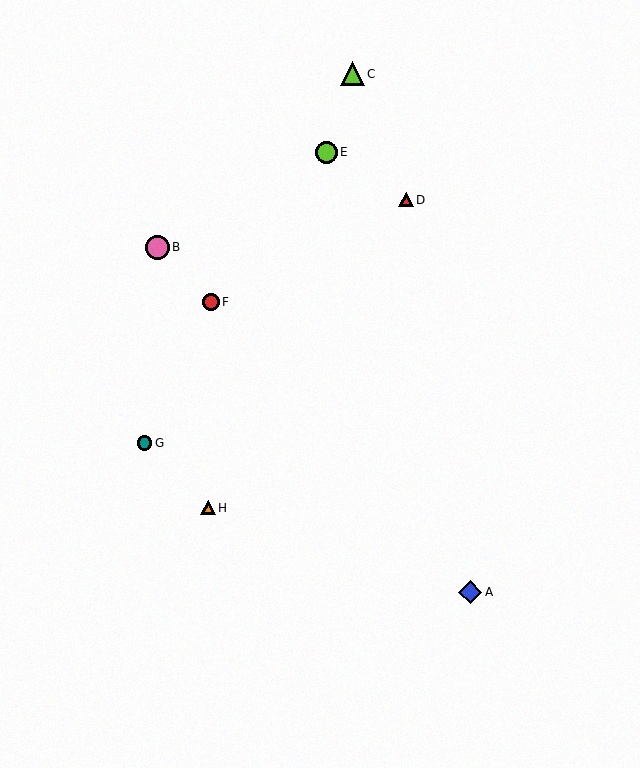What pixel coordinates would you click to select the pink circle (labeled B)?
Click at (157, 247) to select the pink circle B.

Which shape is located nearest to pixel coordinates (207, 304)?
The red circle (labeled F) at (211, 302) is nearest to that location.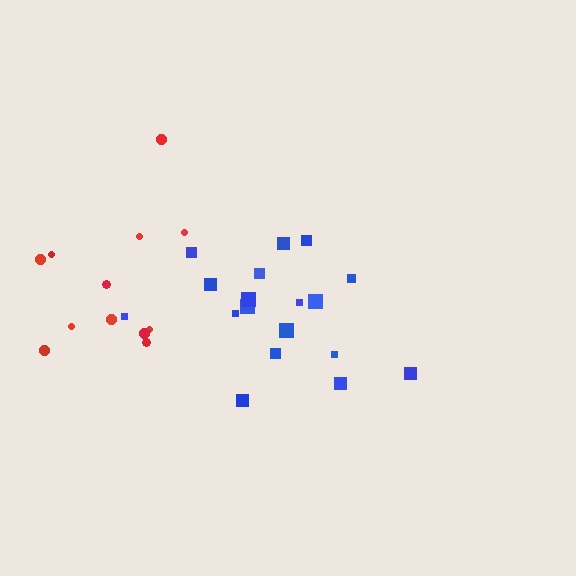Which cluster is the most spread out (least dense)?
Red.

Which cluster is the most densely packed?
Blue.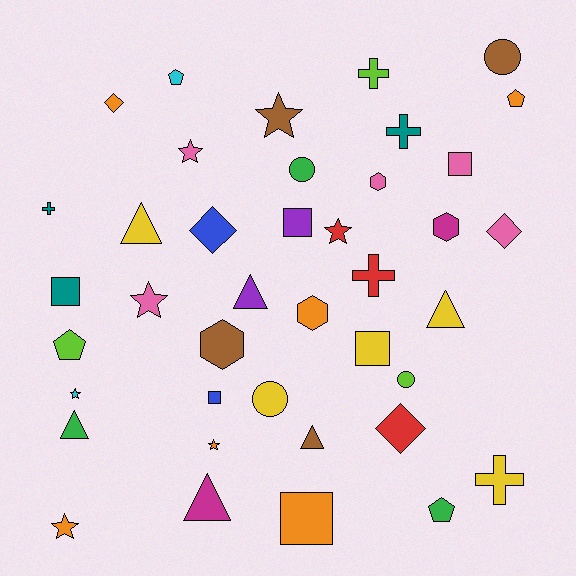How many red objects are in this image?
There are 3 red objects.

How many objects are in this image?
There are 40 objects.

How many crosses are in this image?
There are 5 crosses.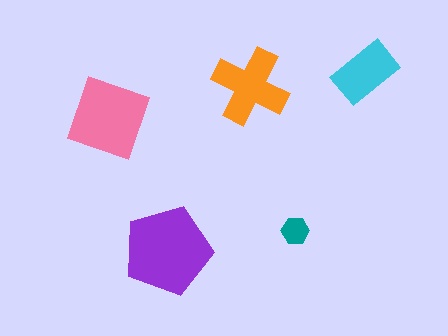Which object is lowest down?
The purple pentagon is bottommost.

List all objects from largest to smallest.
The purple pentagon, the pink diamond, the orange cross, the cyan rectangle, the teal hexagon.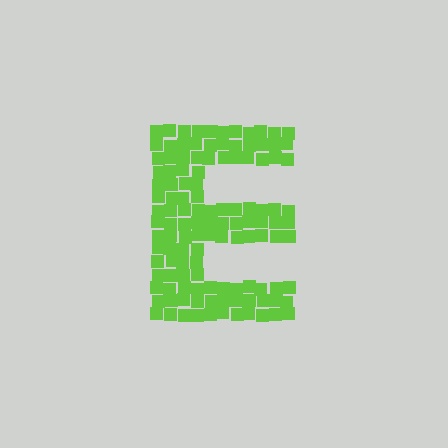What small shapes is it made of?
It is made of small squares.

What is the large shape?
The large shape is the letter E.